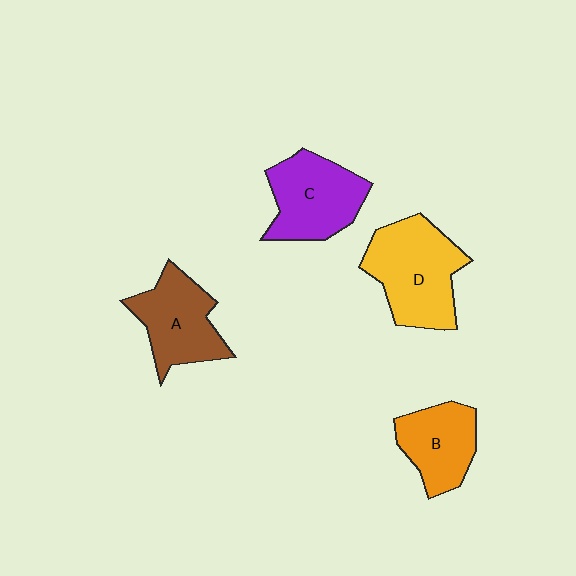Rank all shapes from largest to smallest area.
From largest to smallest: D (yellow), C (purple), A (brown), B (orange).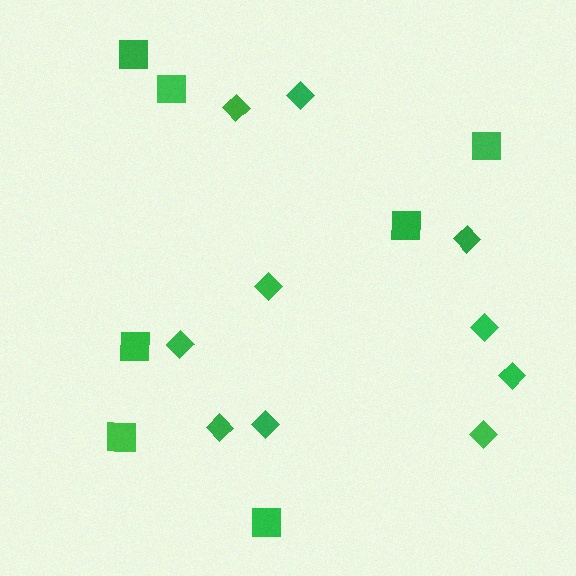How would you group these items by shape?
There are 2 groups: one group of diamonds (10) and one group of squares (7).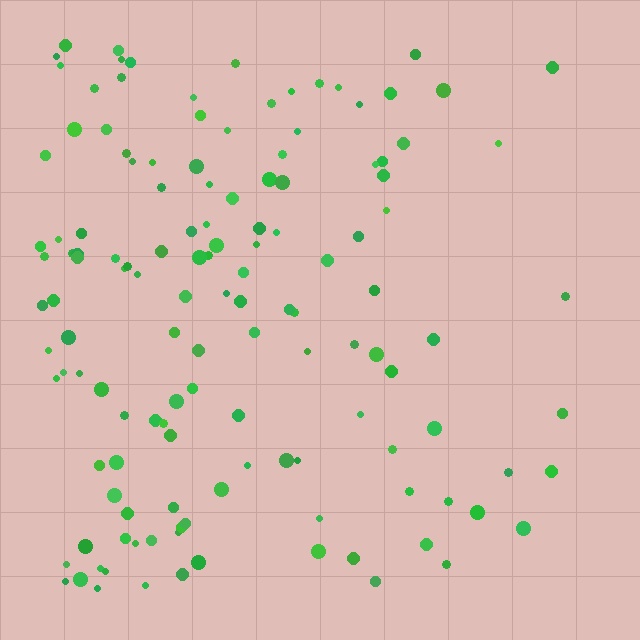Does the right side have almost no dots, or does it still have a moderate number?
Still a moderate number, just noticeably fewer than the left.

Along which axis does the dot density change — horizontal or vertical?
Horizontal.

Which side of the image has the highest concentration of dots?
The left.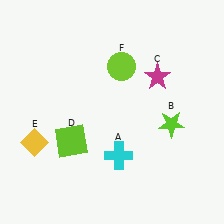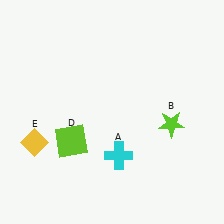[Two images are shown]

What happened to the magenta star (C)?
The magenta star (C) was removed in Image 2. It was in the top-right area of Image 1.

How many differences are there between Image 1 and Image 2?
There are 2 differences between the two images.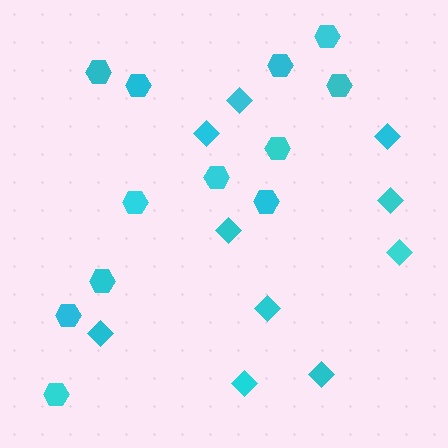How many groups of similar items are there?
There are 2 groups: one group of diamonds (10) and one group of hexagons (12).